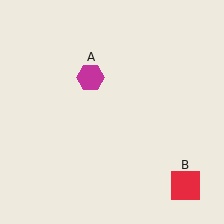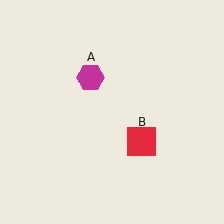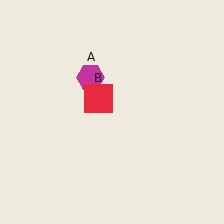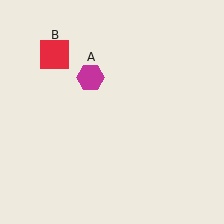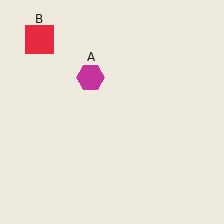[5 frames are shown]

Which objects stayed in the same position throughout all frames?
Magenta hexagon (object A) remained stationary.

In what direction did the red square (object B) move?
The red square (object B) moved up and to the left.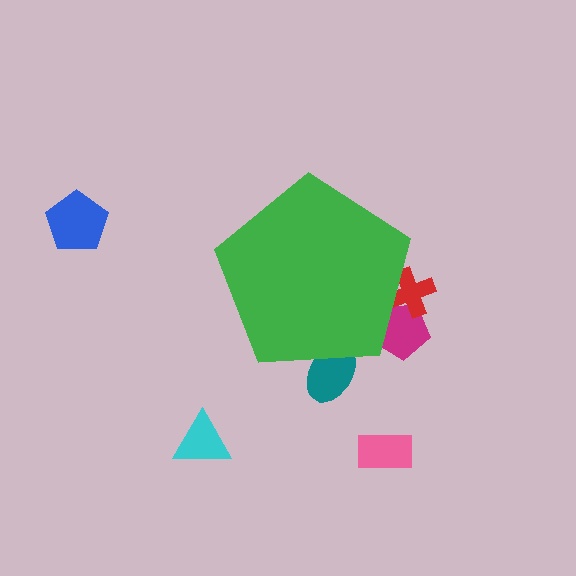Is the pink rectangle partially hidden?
No, the pink rectangle is fully visible.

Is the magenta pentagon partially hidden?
Yes, the magenta pentagon is partially hidden behind the green pentagon.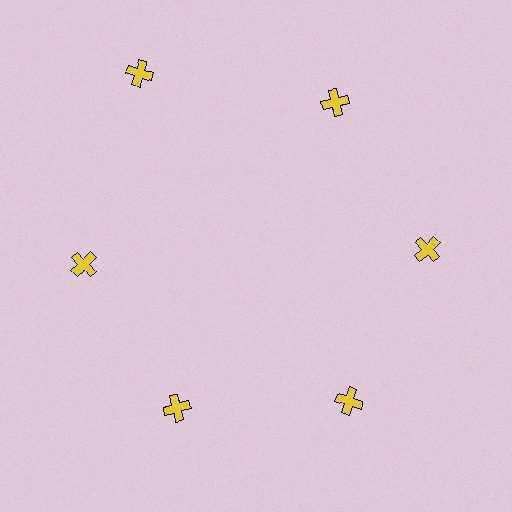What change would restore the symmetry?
The symmetry would be restored by moving it inward, back onto the ring so that all 6 crosses sit at equal angles and equal distance from the center.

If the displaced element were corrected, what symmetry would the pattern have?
It would have 6-fold rotational symmetry — the pattern would map onto itself every 60 degrees.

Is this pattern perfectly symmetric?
No. The 6 yellow crosses are arranged in a ring, but one element near the 11 o'clock position is pushed outward from the center, breaking the 6-fold rotational symmetry.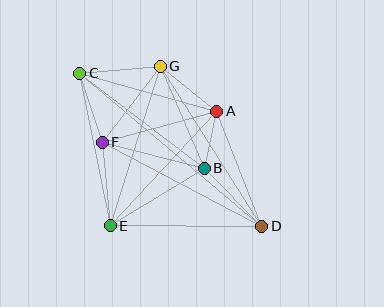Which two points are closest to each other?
Points A and B are closest to each other.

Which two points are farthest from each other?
Points C and D are farthest from each other.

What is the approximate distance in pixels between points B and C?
The distance between B and C is approximately 157 pixels.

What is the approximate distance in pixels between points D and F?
The distance between D and F is approximately 180 pixels.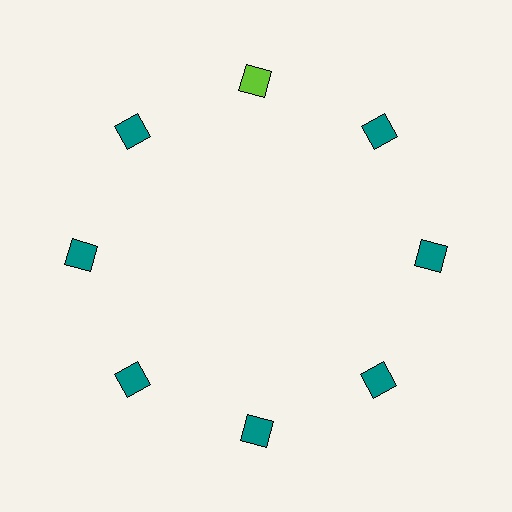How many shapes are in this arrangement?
There are 8 shapes arranged in a ring pattern.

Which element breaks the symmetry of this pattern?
The lime diamond at roughly the 12 o'clock position breaks the symmetry. All other shapes are teal diamonds.